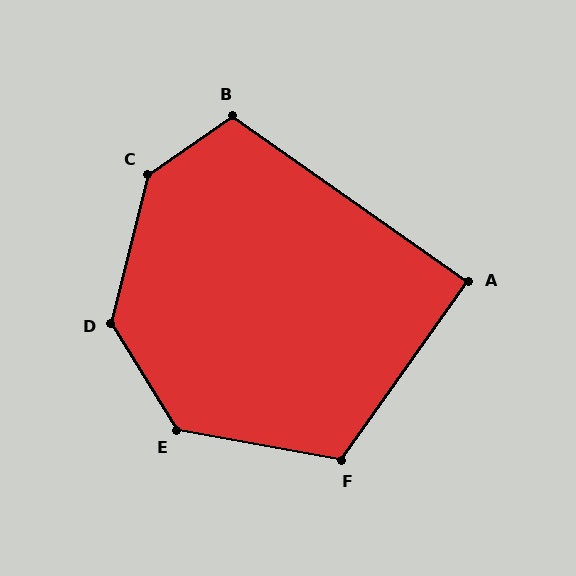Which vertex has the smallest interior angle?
A, at approximately 90 degrees.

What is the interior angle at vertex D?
Approximately 134 degrees (obtuse).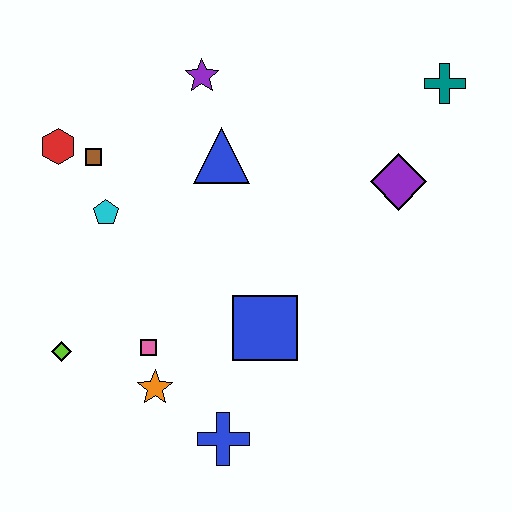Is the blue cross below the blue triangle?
Yes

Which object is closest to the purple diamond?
The teal cross is closest to the purple diamond.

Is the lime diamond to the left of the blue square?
Yes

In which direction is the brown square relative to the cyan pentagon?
The brown square is above the cyan pentagon.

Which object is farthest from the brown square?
The teal cross is farthest from the brown square.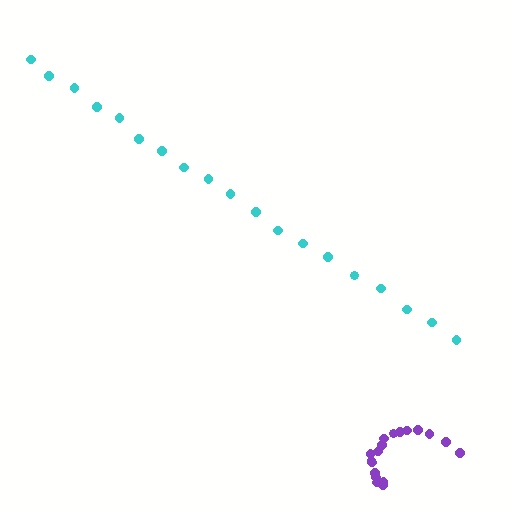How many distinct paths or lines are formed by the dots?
There are 2 distinct paths.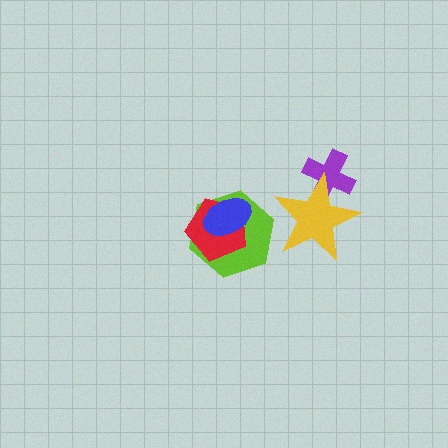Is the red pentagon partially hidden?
Yes, it is partially covered by another shape.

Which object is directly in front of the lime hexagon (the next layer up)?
The red pentagon is directly in front of the lime hexagon.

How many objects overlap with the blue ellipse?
2 objects overlap with the blue ellipse.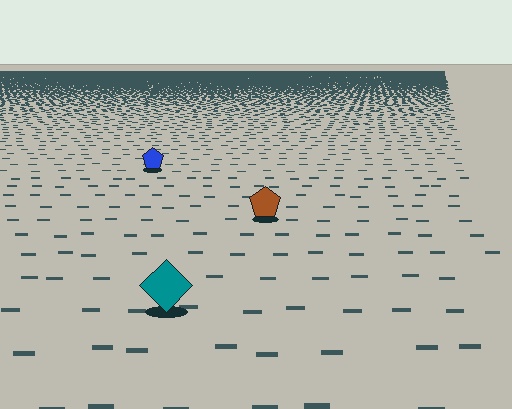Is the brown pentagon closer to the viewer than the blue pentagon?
Yes. The brown pentagon is closer — you can tell from the texture gradient: the ground texture is coarser near it.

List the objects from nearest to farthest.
From nearest to farthest: the teal diamond, the brown pentagon, the blue pentagon.